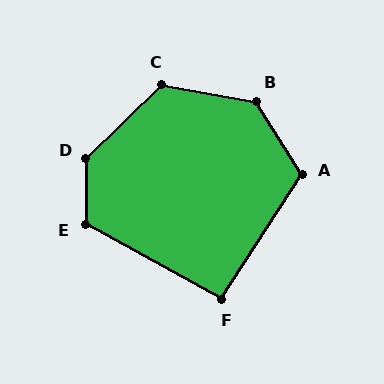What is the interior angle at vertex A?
Approximately 115 degrees (obtuse).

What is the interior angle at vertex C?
Approximately 126 degrees (obtuse).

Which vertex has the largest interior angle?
D, at approximately 134 degrees.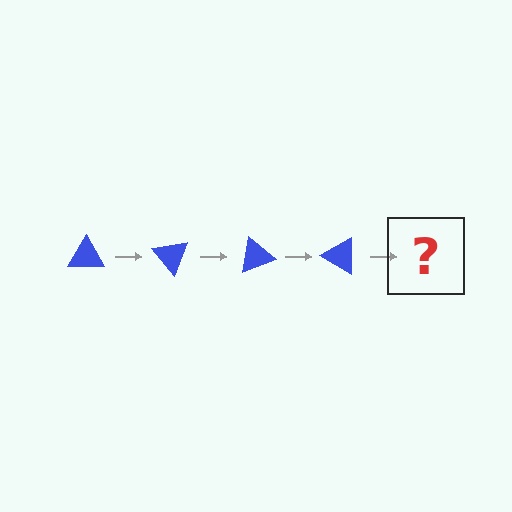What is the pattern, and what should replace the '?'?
The pattern is that the triangle rotates 50 degrees each step. The '?' should be a blue triangle rotated 200 degrees.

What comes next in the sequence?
The next element should be a blue triangle rotated 200 degrees.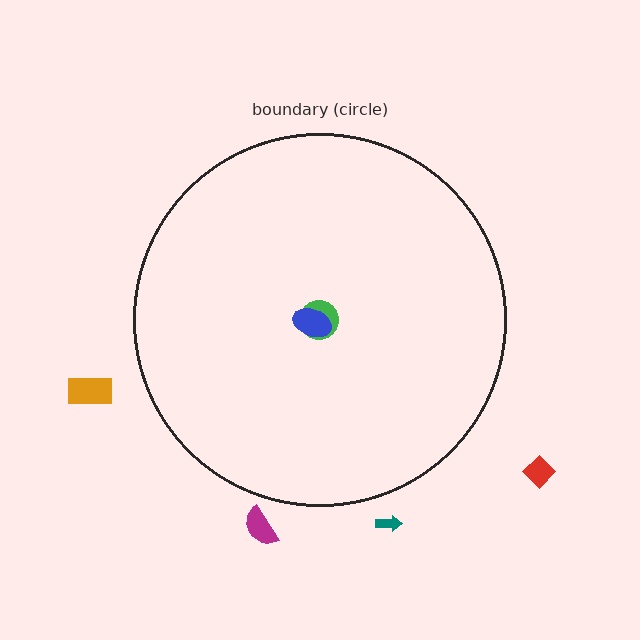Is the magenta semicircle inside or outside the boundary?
Outside.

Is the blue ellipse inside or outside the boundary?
Inside.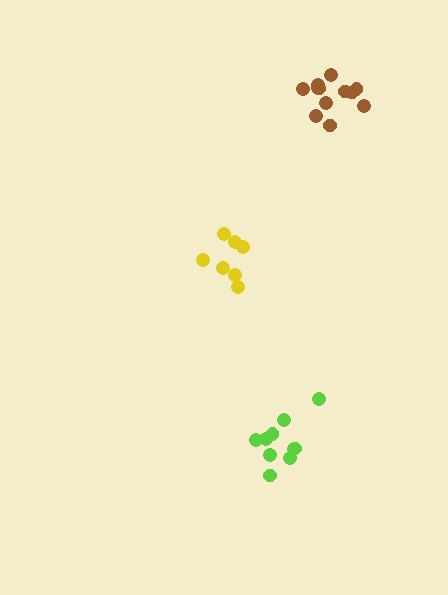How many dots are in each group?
Group 1: 10 dots, Group 2: 7 dots, Group 3: 12 dots (29 total).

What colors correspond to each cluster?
The clusters are colored: lime, yellow, brown.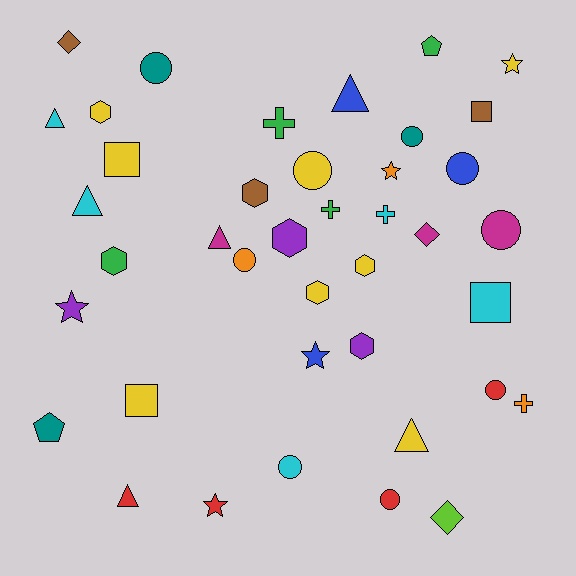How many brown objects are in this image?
There are 3 brown objects.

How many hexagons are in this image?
There are 7 hexagons.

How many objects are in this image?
There are 40 objects.